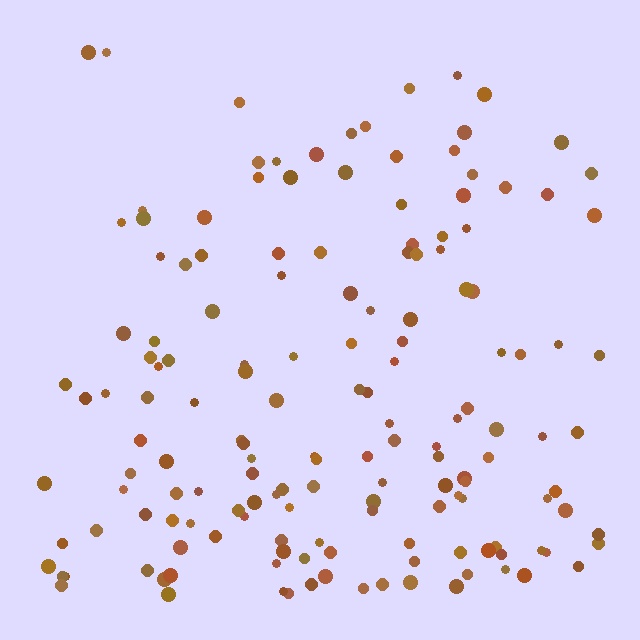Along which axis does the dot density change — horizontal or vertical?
Vertical.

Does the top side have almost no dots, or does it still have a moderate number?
Still a moderate number, just noticeably fewer than the bottom.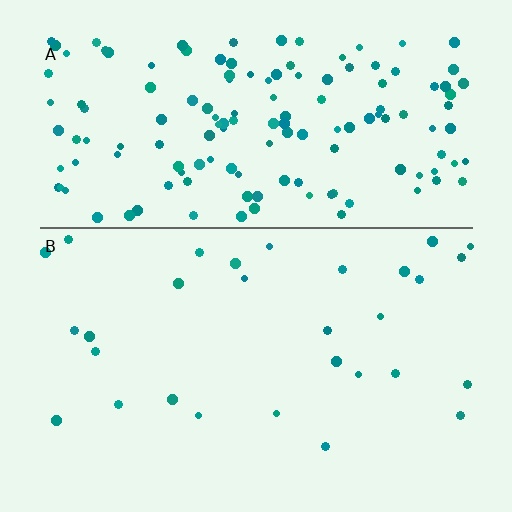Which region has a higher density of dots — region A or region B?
A (the top).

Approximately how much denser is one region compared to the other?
Approximately 5.1× — region A over region B.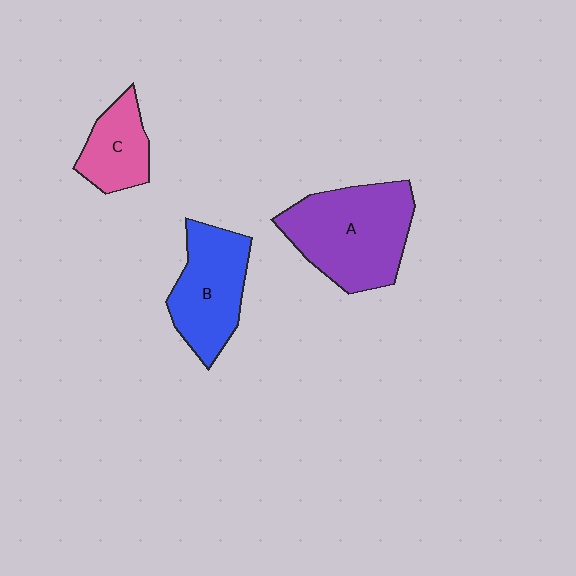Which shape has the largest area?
Shape A (purple).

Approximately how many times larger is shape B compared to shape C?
Approximately 1.6 times.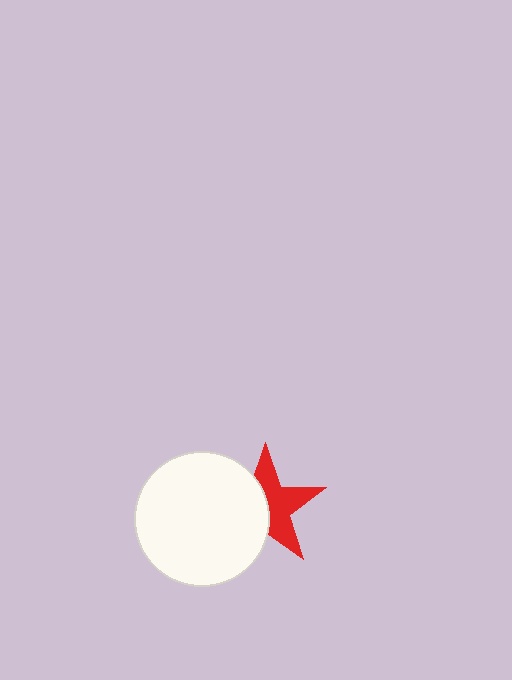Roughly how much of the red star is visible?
About half of it is visible (roughly 53%).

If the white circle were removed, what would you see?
You would see the complete red star.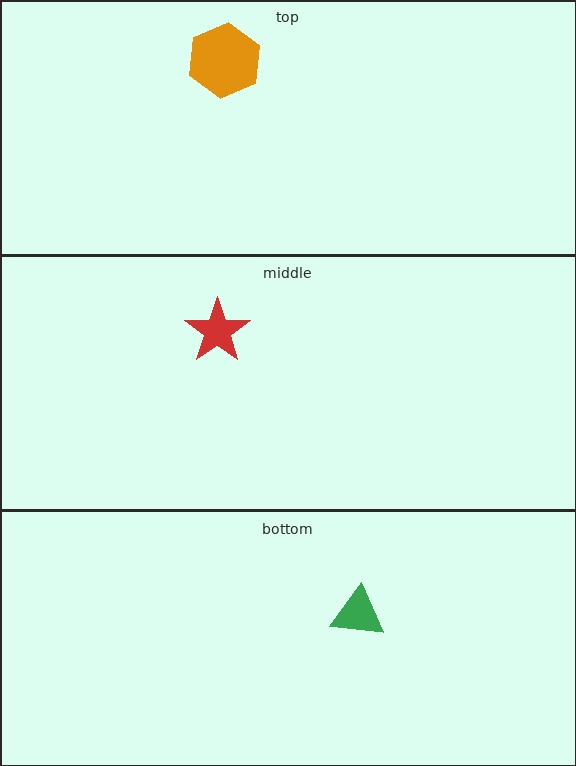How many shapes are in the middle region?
1.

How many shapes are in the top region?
1.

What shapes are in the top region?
The orange hexagon.